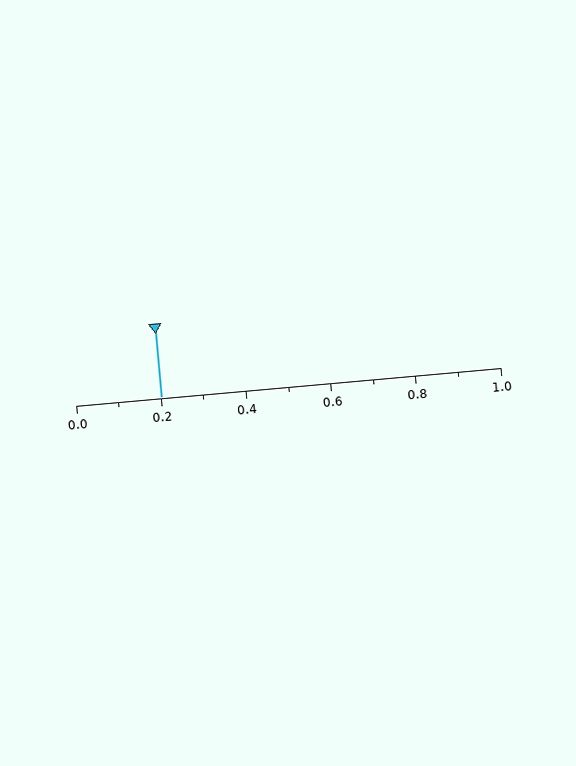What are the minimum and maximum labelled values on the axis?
The axis runs from 0.0 to 1.0.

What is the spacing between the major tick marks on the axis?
The major ticks are spaced 0.2 apart.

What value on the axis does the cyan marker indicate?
The marker indicates approximately 0.2.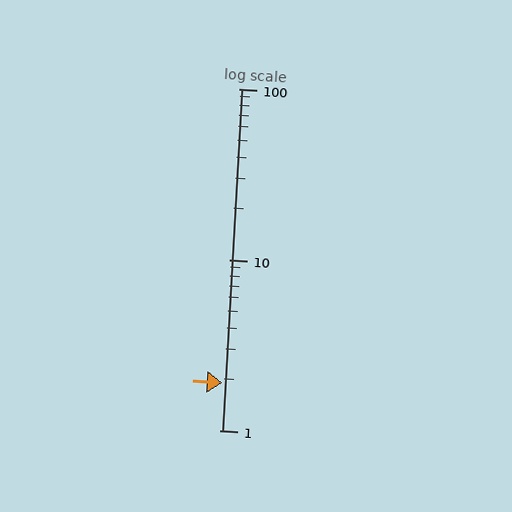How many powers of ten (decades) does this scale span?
The scale spans 2 decades, from 1 to 100.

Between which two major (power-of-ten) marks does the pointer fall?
The pointer is between 1 and 10.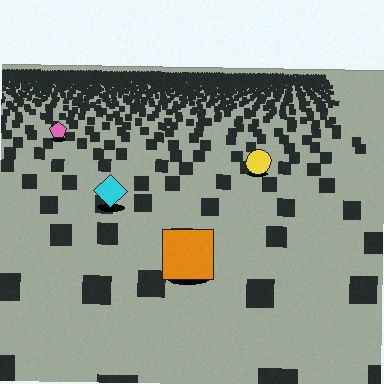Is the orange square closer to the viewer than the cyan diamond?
Yes. The orange square is closer — you can tell from the texture gradient: the ground texture is coarser near it.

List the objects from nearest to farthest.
From nearest to farthest: the orange square, the cyan diamond, the yellow circle, the pink pentagon.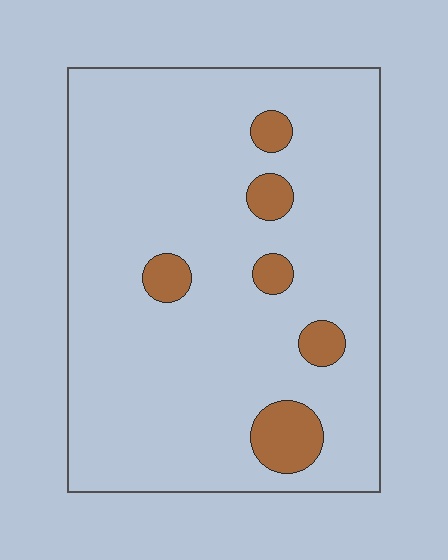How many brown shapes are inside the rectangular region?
6.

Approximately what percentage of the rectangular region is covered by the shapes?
Approximately 10%.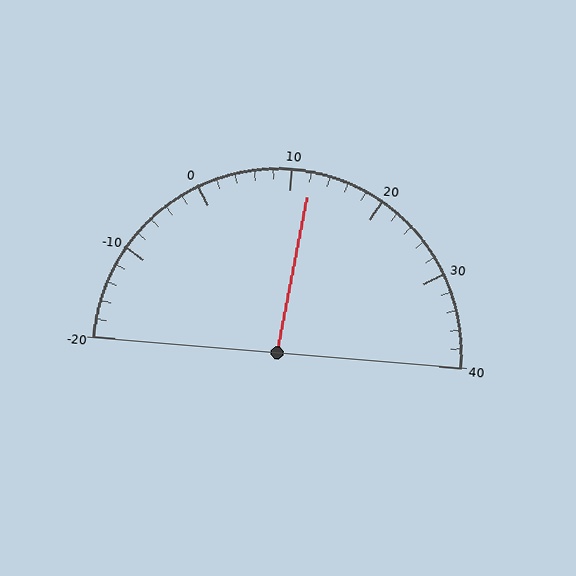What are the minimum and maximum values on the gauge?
The gauge ranges from -20 to 40.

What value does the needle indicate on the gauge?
The needle indicates approximately 12.